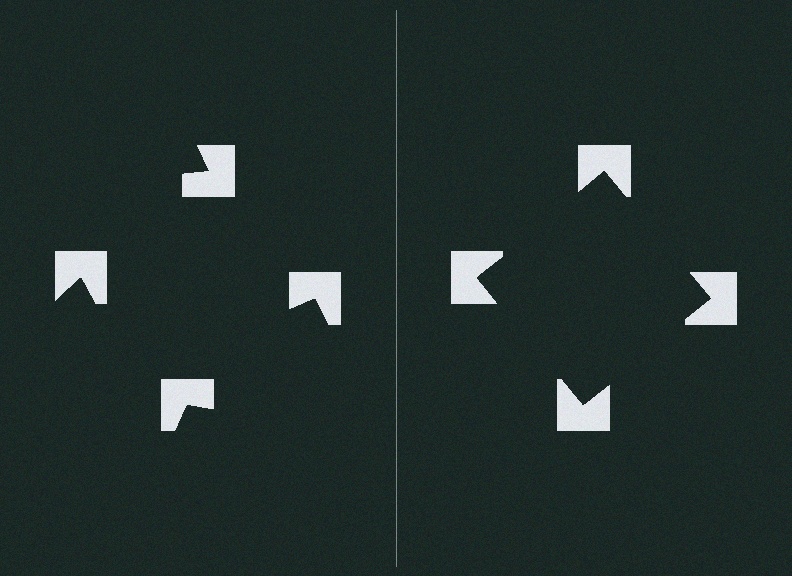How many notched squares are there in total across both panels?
8 — 4 on each side.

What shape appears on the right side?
An illusory square.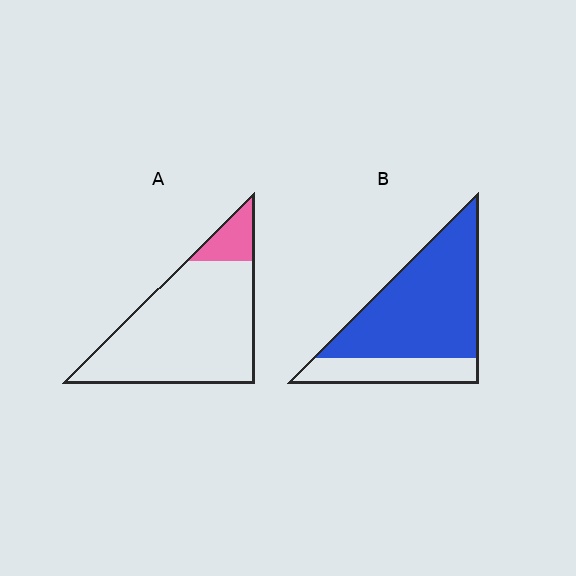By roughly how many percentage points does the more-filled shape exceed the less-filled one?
By roughly 60 percentage points (B over A).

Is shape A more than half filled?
No.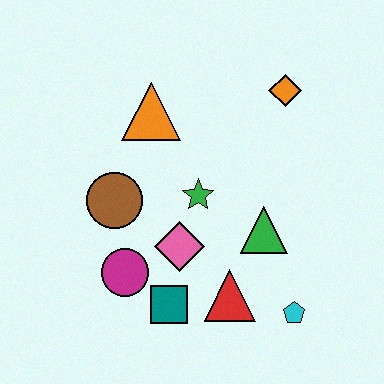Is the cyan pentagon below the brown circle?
Yes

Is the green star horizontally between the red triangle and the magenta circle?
Yes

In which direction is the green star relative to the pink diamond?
The green star is above the pink diamond.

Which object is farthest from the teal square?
The orange diamond is farthest from the teal square.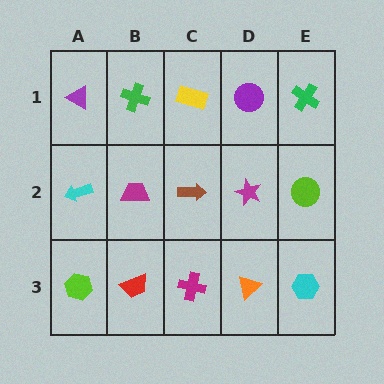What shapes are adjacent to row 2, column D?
A purple circle (row 1, column D), an orange triangle (row 3, column D), a brown arrow (row 2, column C), a lime circle (row 2, column E).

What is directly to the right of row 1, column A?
A green cross.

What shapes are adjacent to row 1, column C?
A brown arrow (row 2, column C), a green cross (row 1, column B), a purple circle (row 1, column D).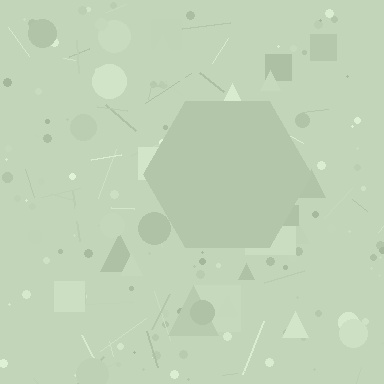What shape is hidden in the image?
A hexagon is hidden in the image.